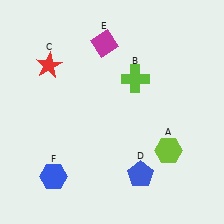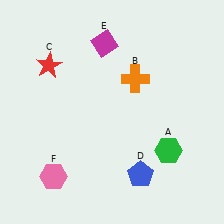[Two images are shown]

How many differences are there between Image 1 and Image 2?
There are 3 differences between the two images.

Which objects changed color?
A changed from lime to green. B changed from lime to orange. F changed from blue to pink.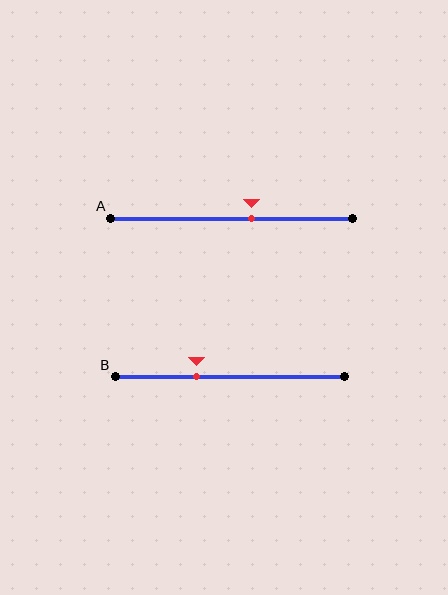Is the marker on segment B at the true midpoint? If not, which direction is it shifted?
No, the marker on segment B is shifted to the left by about 14% of the segment length.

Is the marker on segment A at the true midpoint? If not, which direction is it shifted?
No, the marker on segment A is shifted to the right by about 8% of the segment length.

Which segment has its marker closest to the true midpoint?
Segment A has its marker closest to the true midpoint.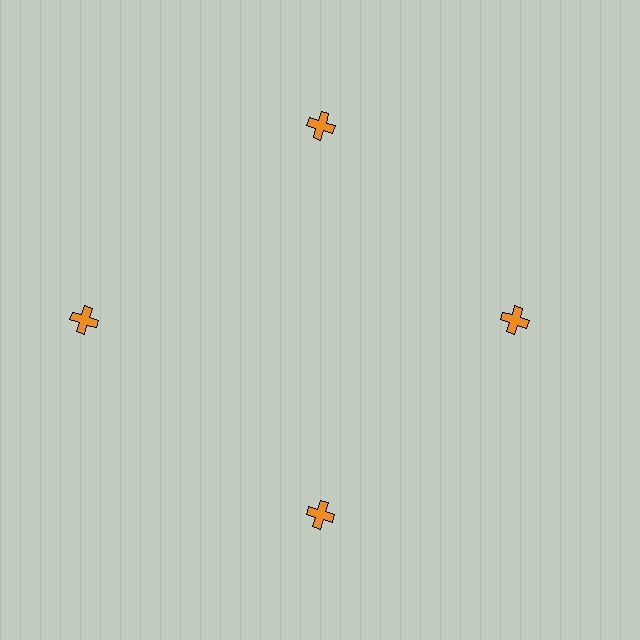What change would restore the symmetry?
The symmetry would be restored by moving it inward, back onto the ring so that all 4 crosses sit at equal angles and equal distance from the center.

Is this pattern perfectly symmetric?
No. The 4 orange crosses are arranged in a ring, but one element near the 9 o'clock position is pushed outward from the center, breaking the 4-fold rotational symmetry.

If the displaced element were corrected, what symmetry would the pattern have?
It would have 4-fold rotational symmetry — the pattern would map onto itself every 90 degrees.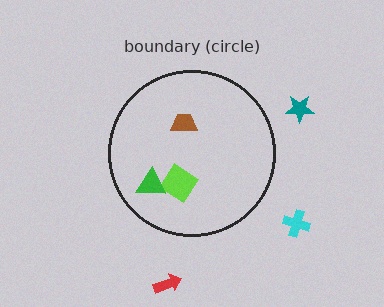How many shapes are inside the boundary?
3 inside, 3 outside.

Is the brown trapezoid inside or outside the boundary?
Inside.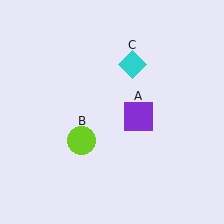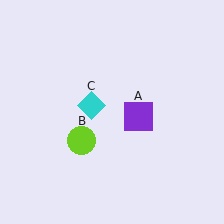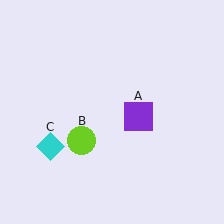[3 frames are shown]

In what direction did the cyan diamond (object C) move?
The cyan diamond (object C) moved down and to the left.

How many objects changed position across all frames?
1 object changed position: cyan diamond (object C).